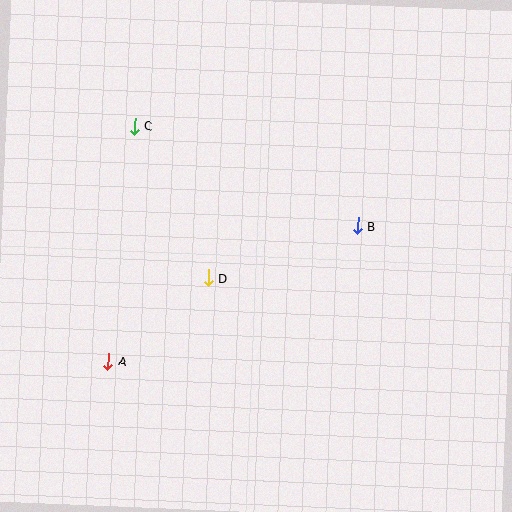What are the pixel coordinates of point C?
Point C is at (135, 126).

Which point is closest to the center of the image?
Point D at (208, 278) is closest to the center.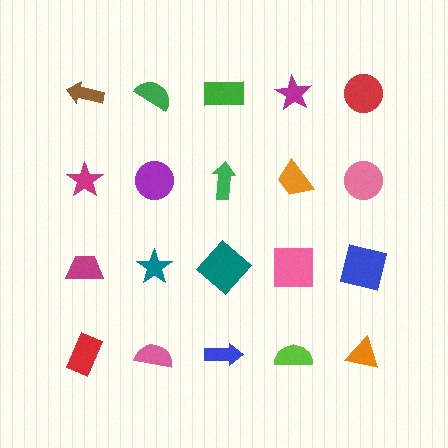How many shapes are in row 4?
5 shapes.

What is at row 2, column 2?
A purple circle.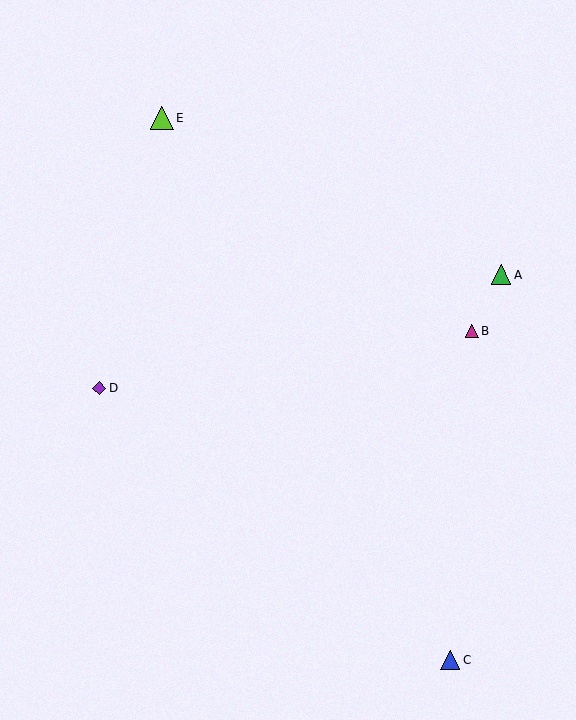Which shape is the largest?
The lime triangle (labeled E) is the largest.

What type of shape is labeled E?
Shape E is a lime triangle.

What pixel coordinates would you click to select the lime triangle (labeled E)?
Click at (162, 118) to select the lime triangle E.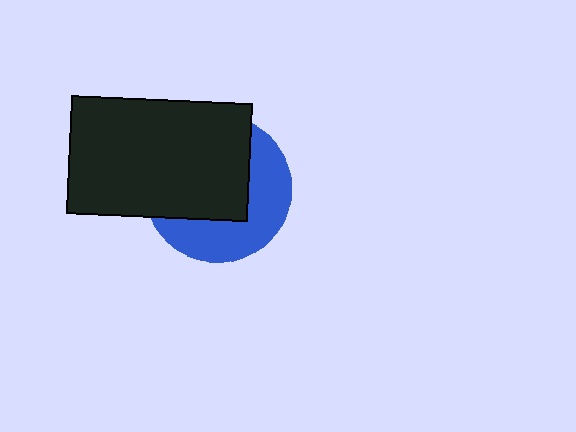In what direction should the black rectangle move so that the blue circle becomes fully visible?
The black rectangle should move toward the upper-left. That is the shortest direction to clear the overlap and leave the blue circle fully visible.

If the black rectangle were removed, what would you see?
You would see the complete blue circle.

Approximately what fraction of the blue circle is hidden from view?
Roughly 57% of the blue circle is hidden behind the black rectangle.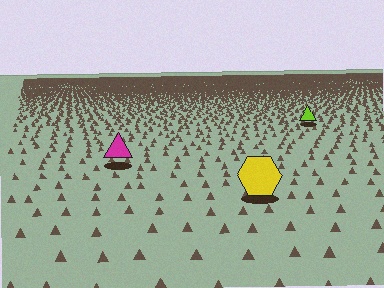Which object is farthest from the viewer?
The lime triangle is farthest from the viewer. It appears smaller and the ground texture around it is denser.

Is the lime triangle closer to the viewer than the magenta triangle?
No. The magenta triangle is closer — you can tell from the texture gradient: the ground texture is coarser near it.